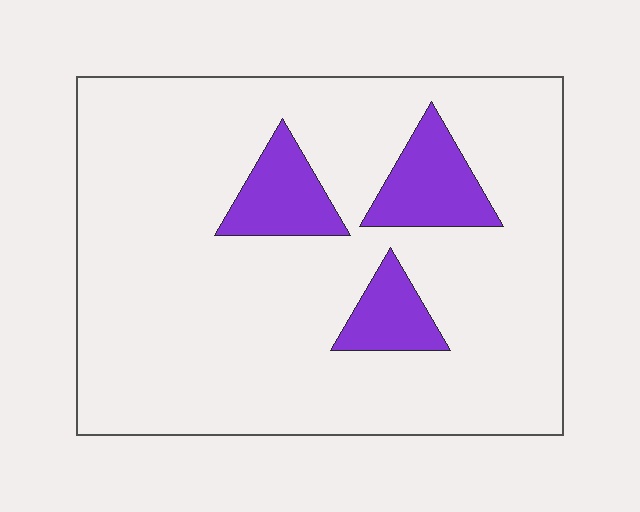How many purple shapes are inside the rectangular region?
3.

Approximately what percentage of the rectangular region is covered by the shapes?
Approximately 15%.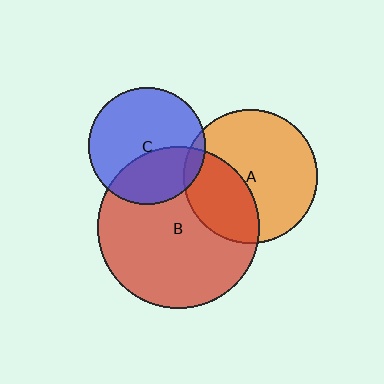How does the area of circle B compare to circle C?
Approximately 1.9 times.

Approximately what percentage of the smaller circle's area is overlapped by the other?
Approximately 35%.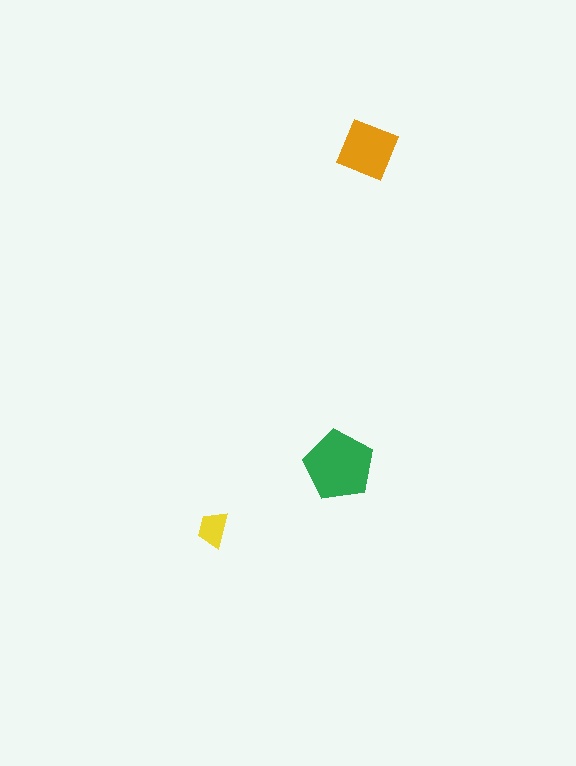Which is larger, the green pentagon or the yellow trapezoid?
The green pentagon.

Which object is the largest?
The green pentagon.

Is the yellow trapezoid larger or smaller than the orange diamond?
Smaller.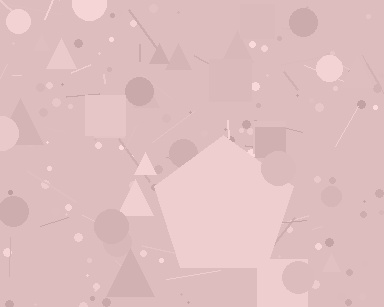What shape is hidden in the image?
A pentagon is hidden in the image.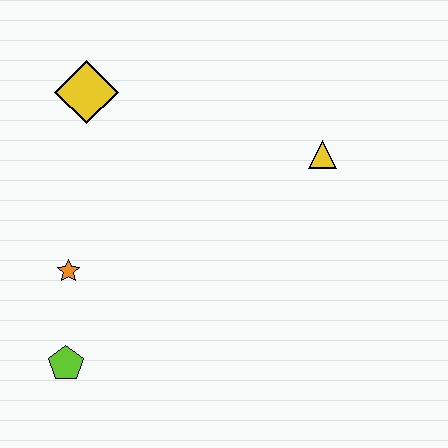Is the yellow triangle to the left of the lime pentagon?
No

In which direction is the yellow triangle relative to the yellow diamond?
The yellow triangle is to the right of the yellow diamond.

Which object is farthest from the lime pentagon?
The yellow triangle is farthest from the lime pentagon.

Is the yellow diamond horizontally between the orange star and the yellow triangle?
Yes